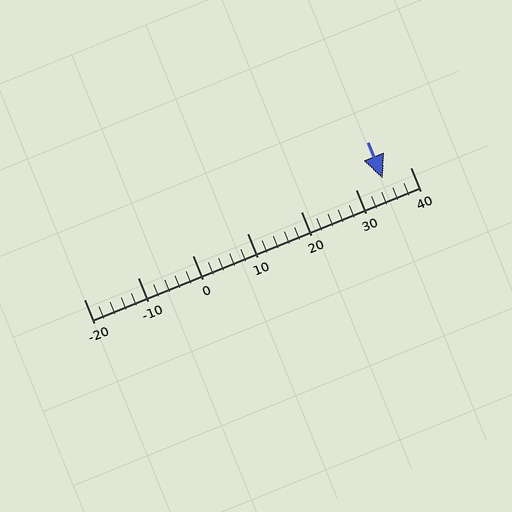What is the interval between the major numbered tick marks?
The major tick marks are spaced 10 units apart.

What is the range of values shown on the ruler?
The ruler shows values from -20 to 40.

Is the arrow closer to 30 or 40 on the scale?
The arrow is closer to 30.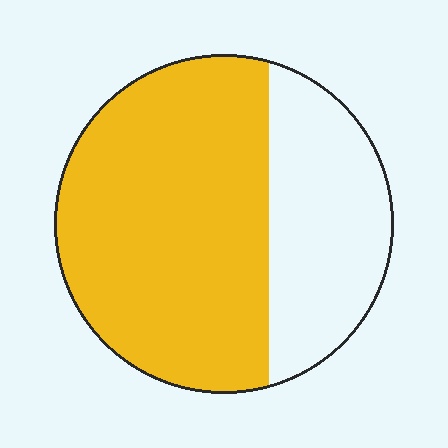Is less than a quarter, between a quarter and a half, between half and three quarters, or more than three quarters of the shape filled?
Between half and three quarters.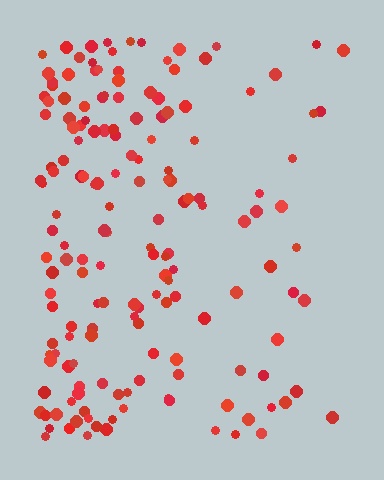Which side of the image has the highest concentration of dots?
The left.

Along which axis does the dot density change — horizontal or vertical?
Horizontal.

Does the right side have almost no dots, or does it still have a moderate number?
Still a moderate number, just noticeably fewer than the left.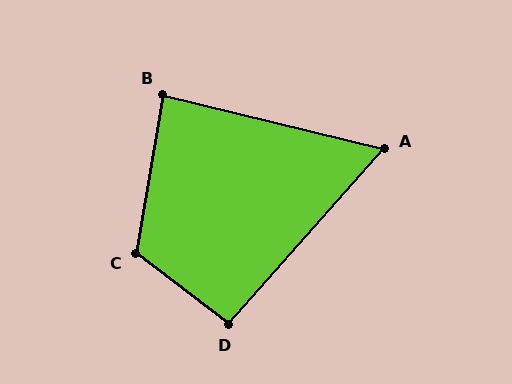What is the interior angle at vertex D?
Approximately 94 degrees (approximately right).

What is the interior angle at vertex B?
Approximately 86 degrees (approximately right).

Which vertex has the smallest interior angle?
A, at approximately 62 degrees.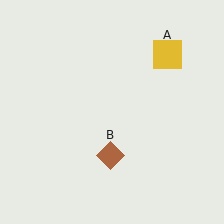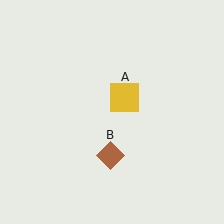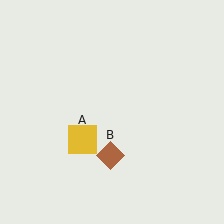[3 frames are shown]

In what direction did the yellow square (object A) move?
The yellow square (object A) moved down and to the left.